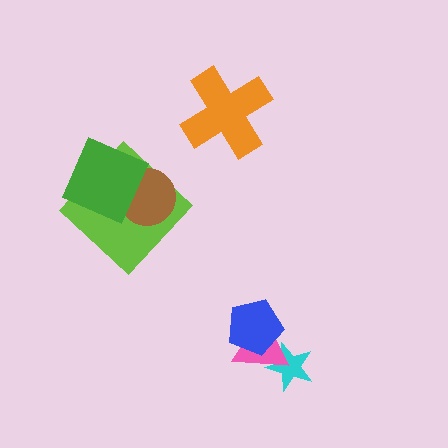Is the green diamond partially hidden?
No, no other shape covers it.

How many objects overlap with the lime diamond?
2 objects overlap with the lime diamond.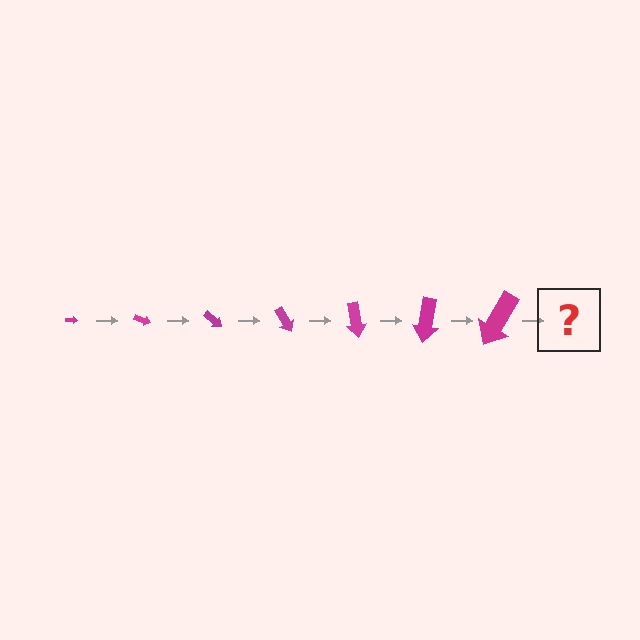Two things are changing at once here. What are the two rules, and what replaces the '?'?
The two rules are that the arrow grows larger each step and it rotates 20 degrees each step. The '?' should be an arrow, larger than the previous one and rotated 140 degrees from the start.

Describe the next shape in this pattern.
It should be an arrow, larger than the previous one and rotated 140 degrees from the start.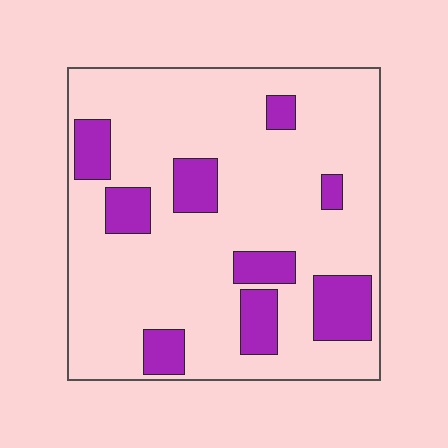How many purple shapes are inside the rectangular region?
9.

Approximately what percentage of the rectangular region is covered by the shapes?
Approximately 20%.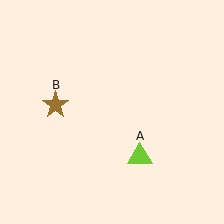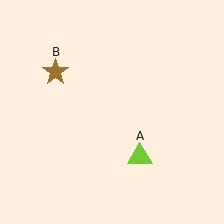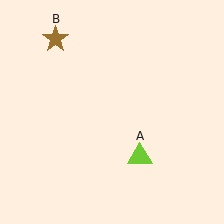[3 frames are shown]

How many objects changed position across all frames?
1 object changed position: brown star (object B).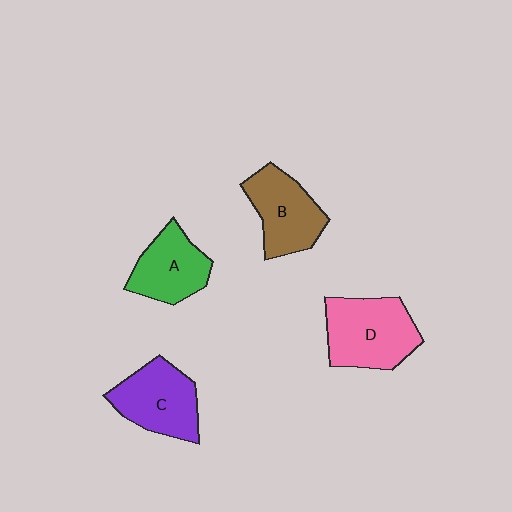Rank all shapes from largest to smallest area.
From largest to smallest: D (pink), C (purple), B (brown), A (green).